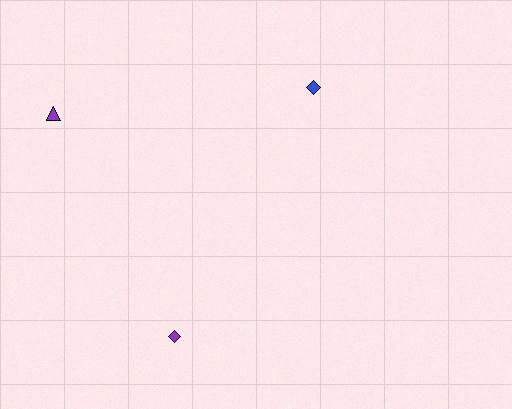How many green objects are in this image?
There are no green objects.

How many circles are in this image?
There are no circles.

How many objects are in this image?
There are 3 objects.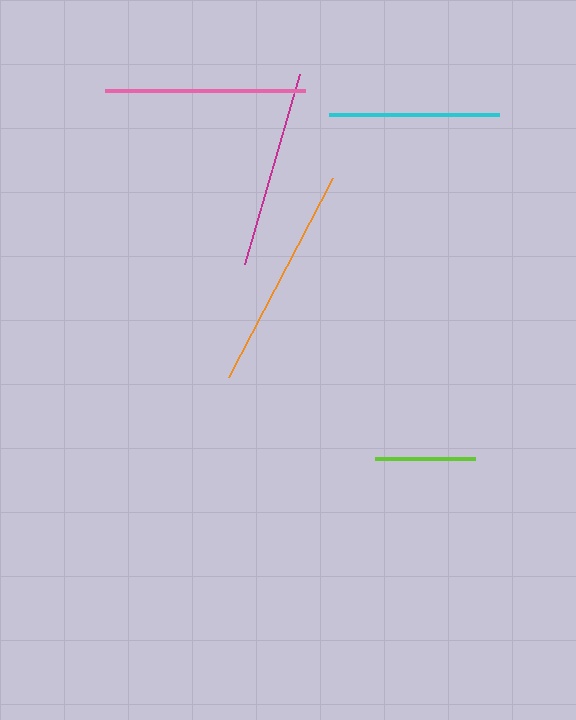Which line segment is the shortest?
The lime line is the shortest at approximately 100 pixels.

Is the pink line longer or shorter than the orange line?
The orange line is longer than the pink line.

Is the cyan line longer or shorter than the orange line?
The orange line is longer than the cyan line.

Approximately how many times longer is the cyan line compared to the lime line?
The cyan line is approximately 1.7 times the length of the lime line.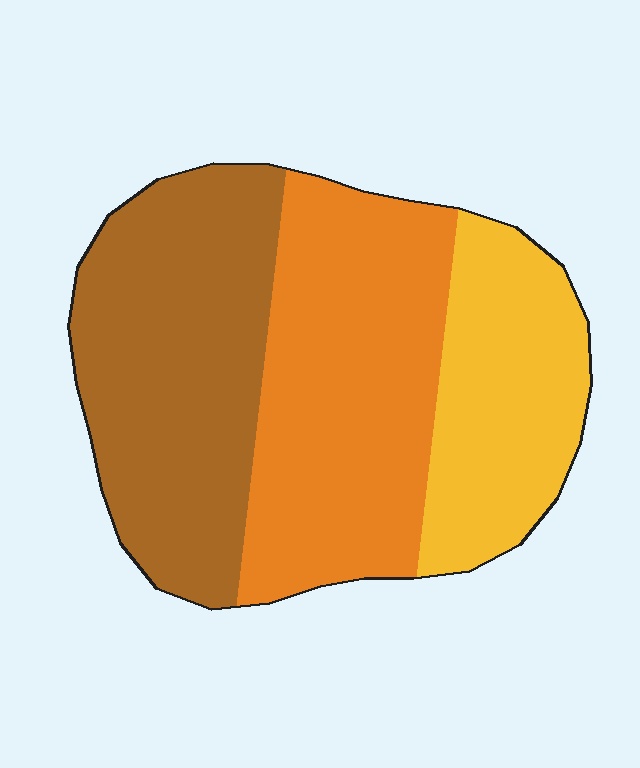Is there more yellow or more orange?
Orange.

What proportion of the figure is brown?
Brown covers about 40% of the figure.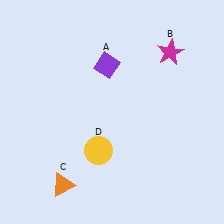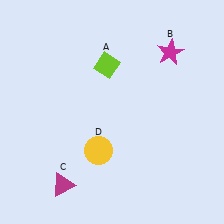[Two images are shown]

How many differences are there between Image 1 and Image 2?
There are 2 differences between the two images.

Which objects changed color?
A changed from purple to lime. C changed from orange to magenta.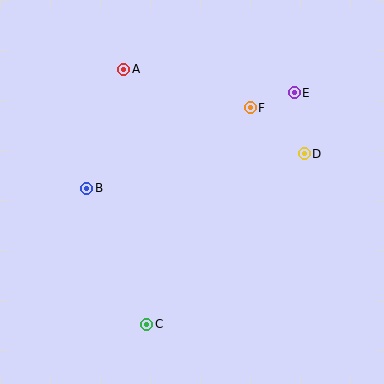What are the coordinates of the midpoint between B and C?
The midpoint between B and C is at (117, 256).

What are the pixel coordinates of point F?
Point F is at (250, 108).